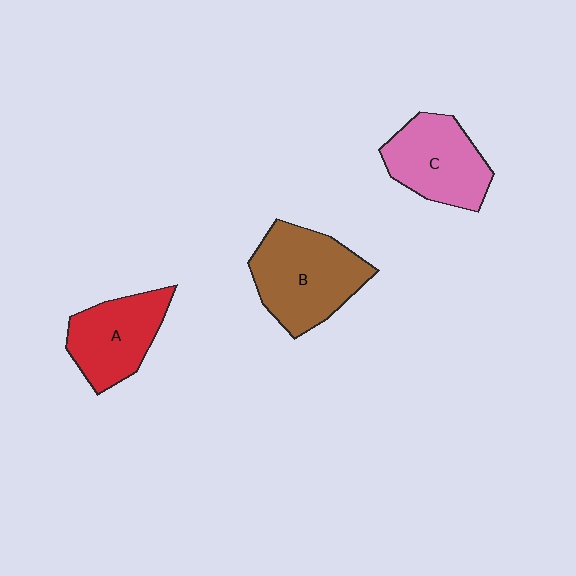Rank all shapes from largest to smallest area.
From largest to smallest: B (brown), C (pink), A (red).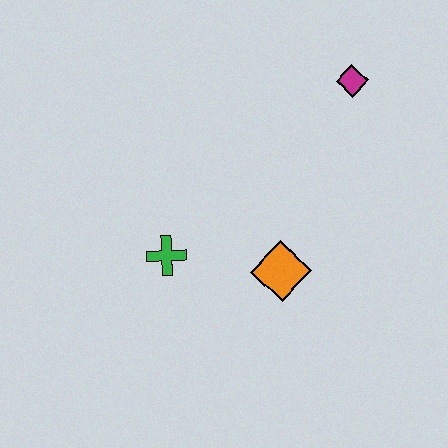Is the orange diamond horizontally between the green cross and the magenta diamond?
Yes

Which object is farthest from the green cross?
The magenta diamond is farthest from the green cross.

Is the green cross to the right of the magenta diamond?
No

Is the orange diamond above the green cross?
No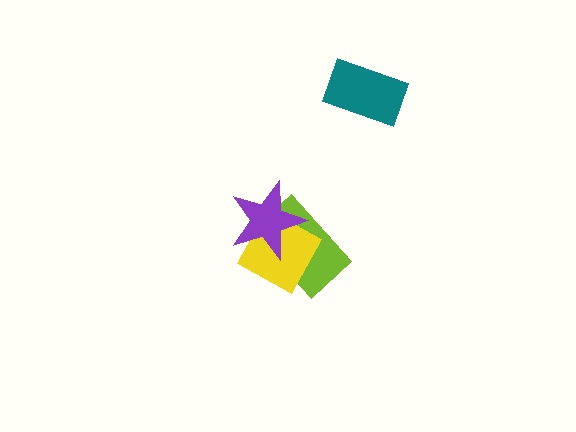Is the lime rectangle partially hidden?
Yes, it is partially covered by another shape.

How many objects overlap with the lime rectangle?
2 objects overlap with the lime rectangle.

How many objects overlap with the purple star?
2 objects overlap with the purple star.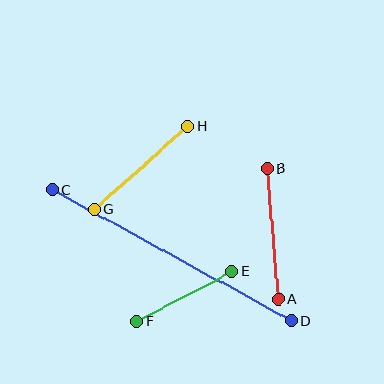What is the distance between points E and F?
The distance is approximately 107 pixels.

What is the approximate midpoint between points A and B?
The midpoint is at approximately (273, 234) pixels.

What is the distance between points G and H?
The distance is approximately 124 pixels.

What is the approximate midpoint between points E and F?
The midpoint is at approximately (184, 296) pixels.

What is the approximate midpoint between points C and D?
The midpoint is at approximately (172, 256) pixels.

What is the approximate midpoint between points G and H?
The midpoint is at approximately (141, 168) pixels.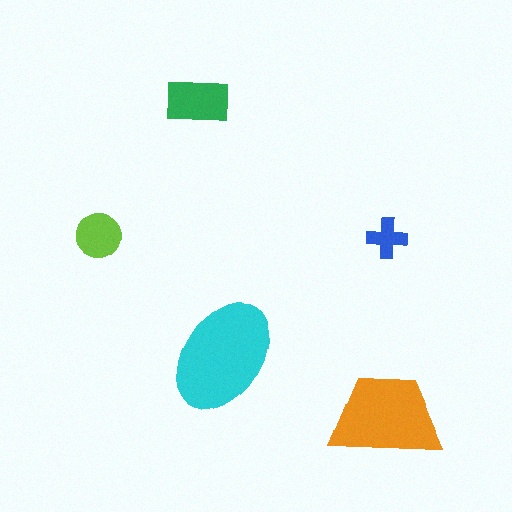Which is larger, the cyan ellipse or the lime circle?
The cyan ellipse.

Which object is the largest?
The cyan ellipse.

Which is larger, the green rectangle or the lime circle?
The green rectangle.